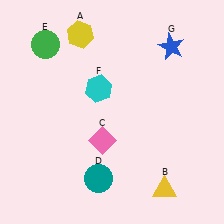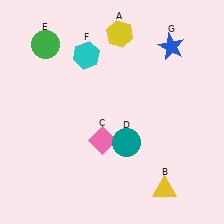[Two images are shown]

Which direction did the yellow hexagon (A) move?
The yellow hexagon (A) moved right.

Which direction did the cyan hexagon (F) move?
The cyan hexagon (F) moved up.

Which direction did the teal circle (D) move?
The teal circle (D) moved up.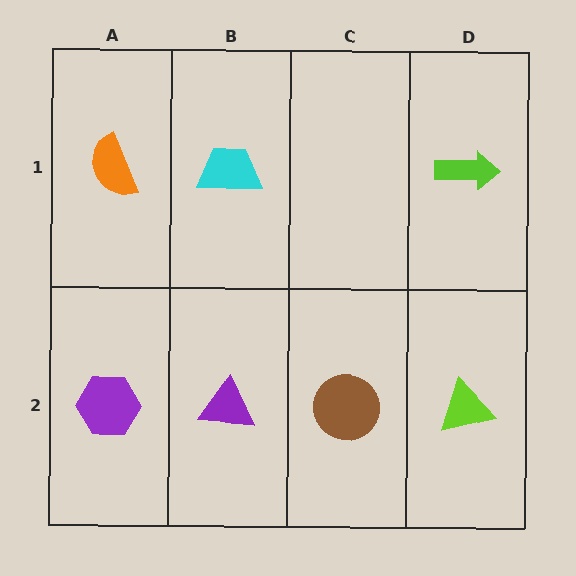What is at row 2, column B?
A purple triangle.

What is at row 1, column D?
A lime arrow.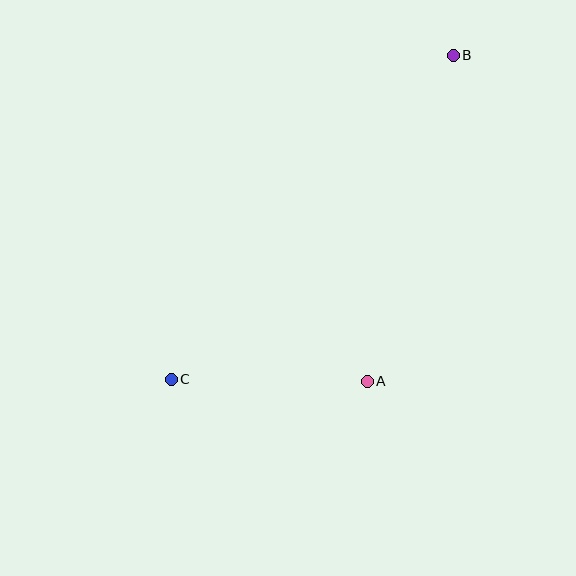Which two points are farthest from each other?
Points B and C are farthest from each other.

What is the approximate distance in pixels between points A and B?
The distance between A and B is approximately 337 pixels.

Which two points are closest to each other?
Points A and C are closest to each other.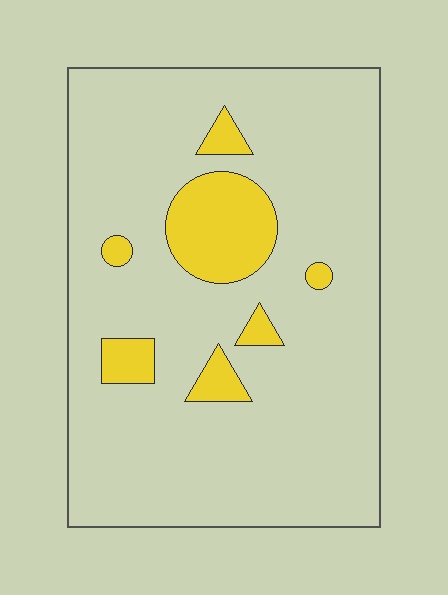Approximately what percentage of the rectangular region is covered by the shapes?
Approximately 15%.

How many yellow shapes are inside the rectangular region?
7.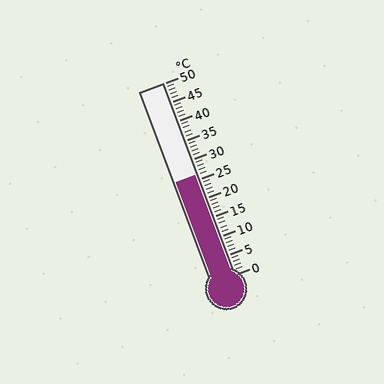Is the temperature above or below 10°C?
The temperature is above 10°C.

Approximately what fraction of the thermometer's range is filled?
The thermometer is filled to approximately 50% of its range.